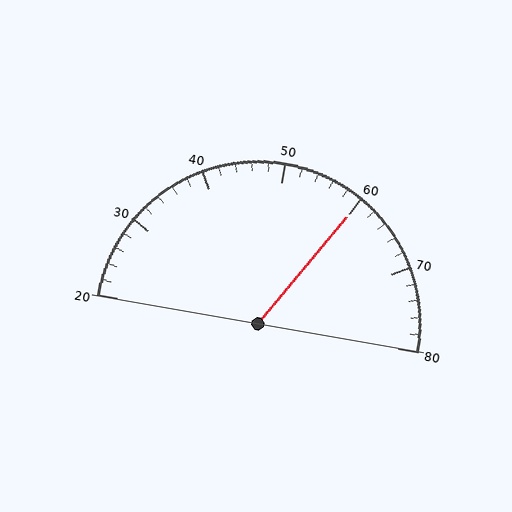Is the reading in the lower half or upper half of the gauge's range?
The reading is in the upper half of the range (20 to 80).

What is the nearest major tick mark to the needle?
The nearest major tick mark is 60.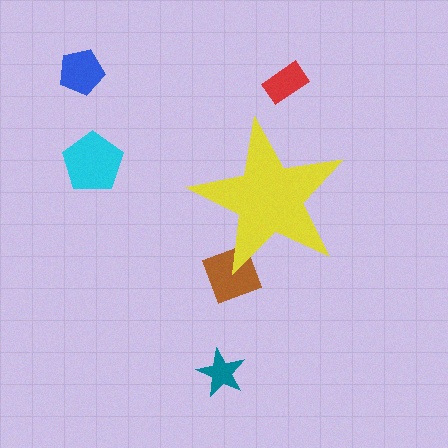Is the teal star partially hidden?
No, the teal star is fully visible.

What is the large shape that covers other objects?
A yellow star.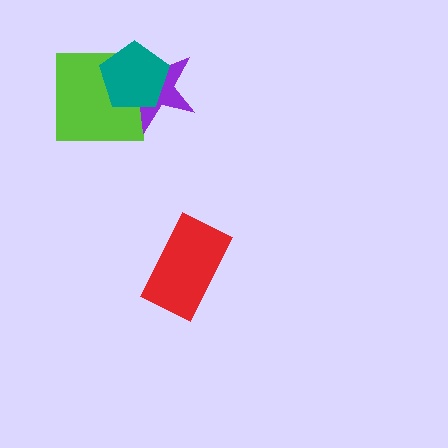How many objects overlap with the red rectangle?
0 objects overlap with the red rectangle.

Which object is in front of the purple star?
The teal pentagon is in front of the purple star.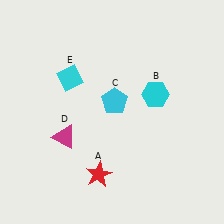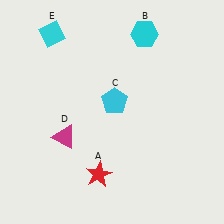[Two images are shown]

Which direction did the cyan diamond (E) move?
The cyan diamond (E) moved up.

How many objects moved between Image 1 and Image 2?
2 objects moved between the two images.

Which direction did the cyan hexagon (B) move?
The cyan hexagon (B) moved up.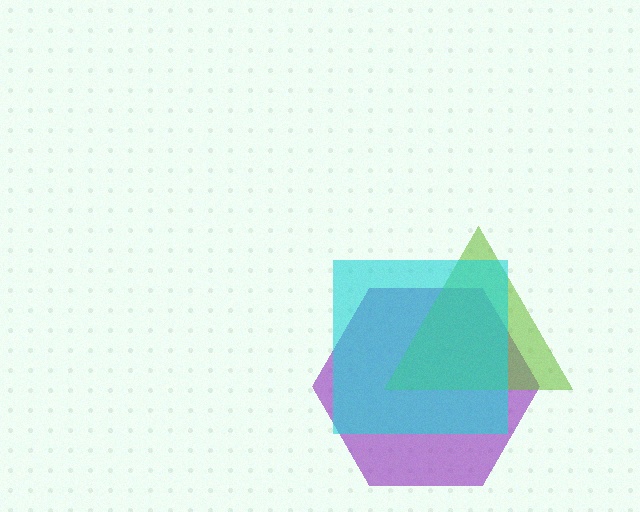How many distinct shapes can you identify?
There are 3 distinct shapes: a purple hexagon, a lime triangle, a cyan square.